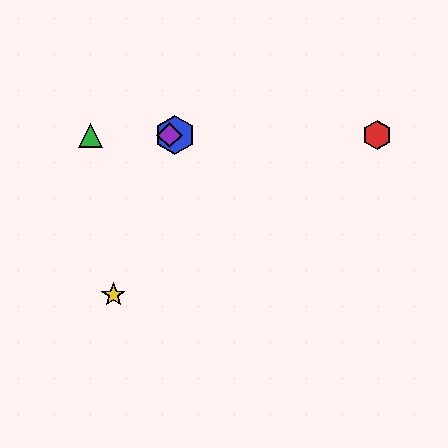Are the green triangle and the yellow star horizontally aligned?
No, the green triangle is at y≈135 and the yellow star is at y≈295.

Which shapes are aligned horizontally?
The red hexagon, the blue hexagon, the green triangle, the purple diamond are aligned horizontally.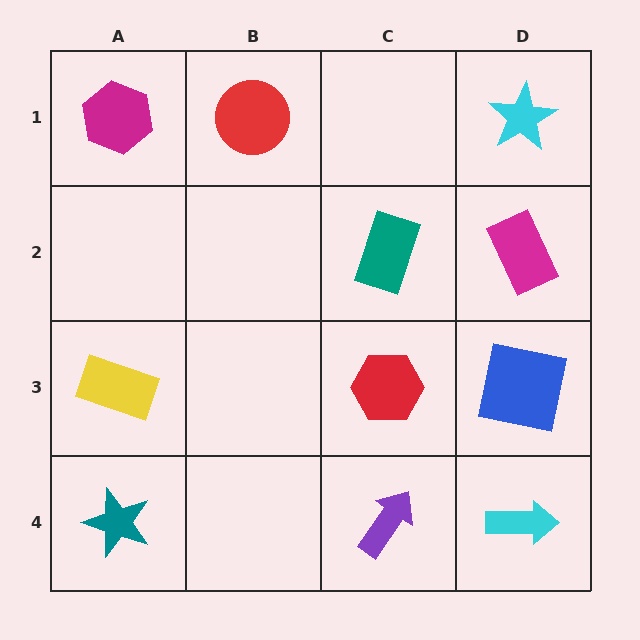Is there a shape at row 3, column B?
No, that cell is empty.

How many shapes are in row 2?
2 shapes.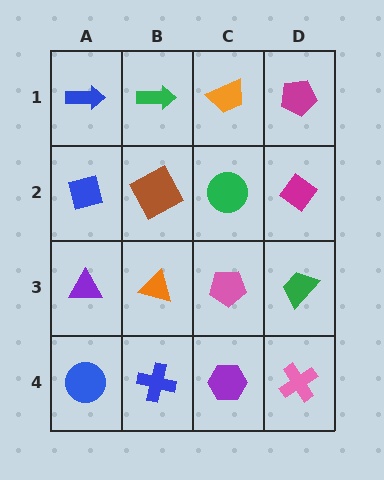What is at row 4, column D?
A pink cross.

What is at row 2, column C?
A green circle.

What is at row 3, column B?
An orange triangle.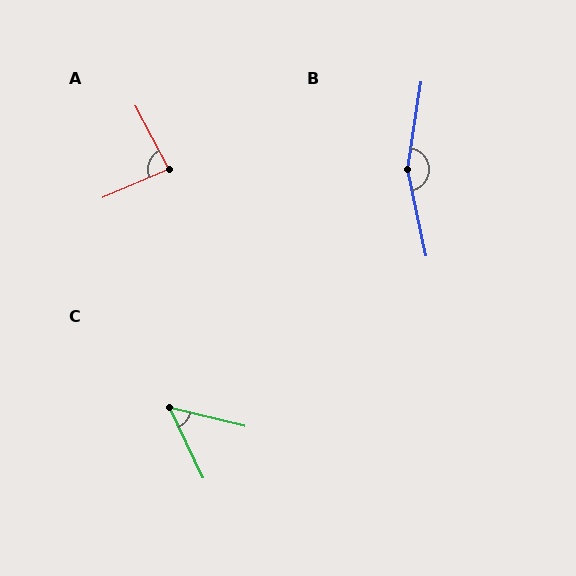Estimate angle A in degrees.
Approximately 85 degrees.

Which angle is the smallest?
C, at approximately 51 degrees.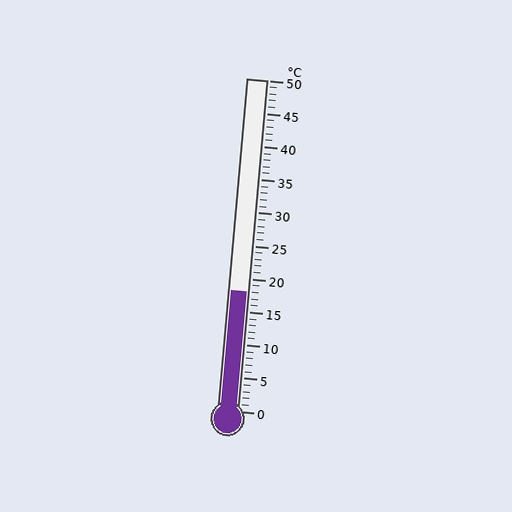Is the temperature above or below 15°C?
The temperature is above 15°C.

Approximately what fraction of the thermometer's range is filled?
The thermometer is filled to approximately 35% of its range.